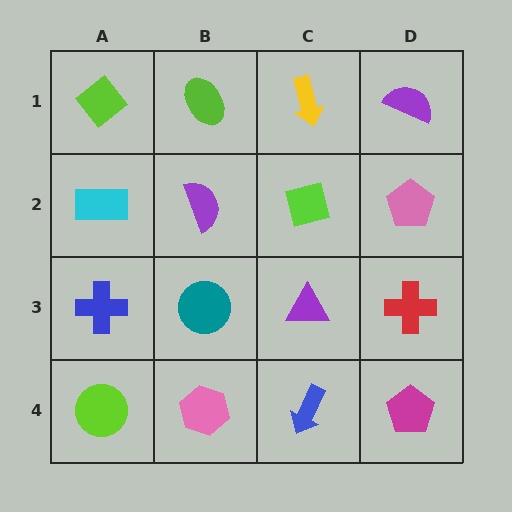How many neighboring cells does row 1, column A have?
2.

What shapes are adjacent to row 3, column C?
A lime diamond (row 2, column C), a blue arrow (row 4, column C), a teal circle (row 3, column B), a red cross (row 3, column D).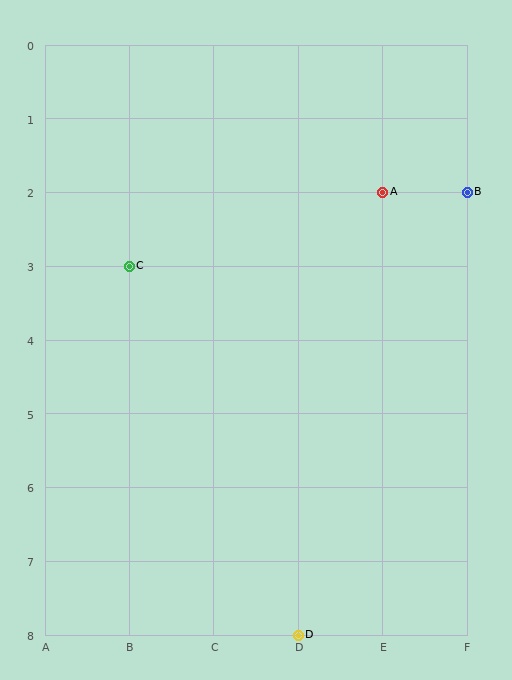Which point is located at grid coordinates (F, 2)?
Point B is at (F, 2).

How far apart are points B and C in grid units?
Points B and C are 4 columns and 1 row apart (about 4.1 grid units diagonally).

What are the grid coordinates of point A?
Point A is at grid coordinates (E, 2).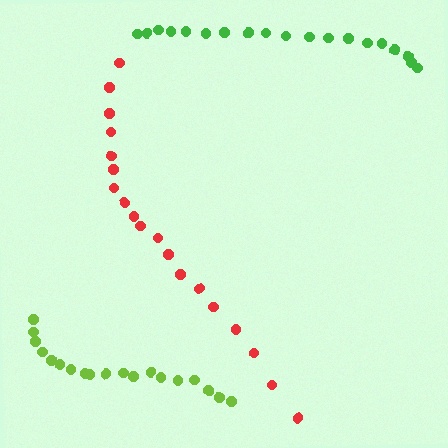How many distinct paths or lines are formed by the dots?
There are 3 distinct paths.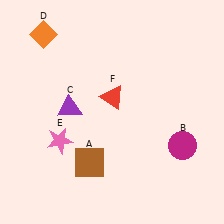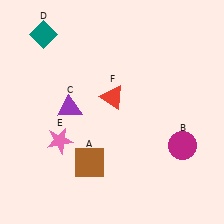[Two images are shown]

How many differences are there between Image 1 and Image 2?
There is 1 difference between the two images.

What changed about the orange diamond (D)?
In Image 1, D is orange. In Image 2, it changed to teal.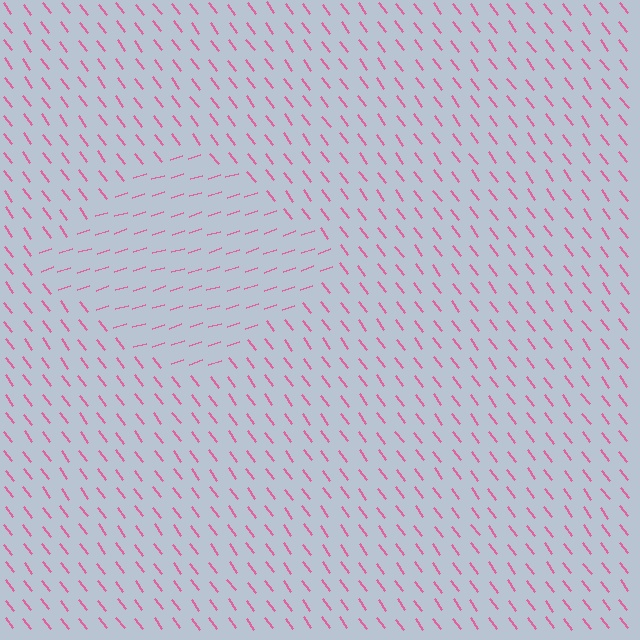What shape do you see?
I see a diamond.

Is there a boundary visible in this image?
Yes, there is a texture boundary formed by a change in line orientation.